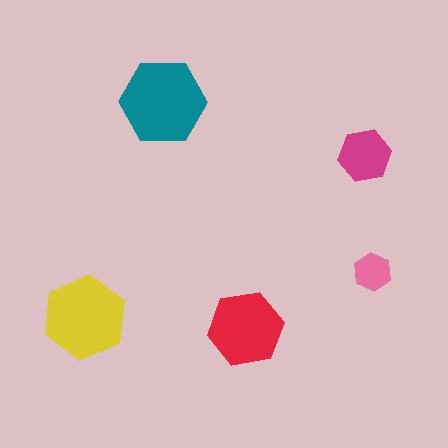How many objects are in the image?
There are 5 objects in the image.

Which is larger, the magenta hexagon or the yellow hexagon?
The yellow one.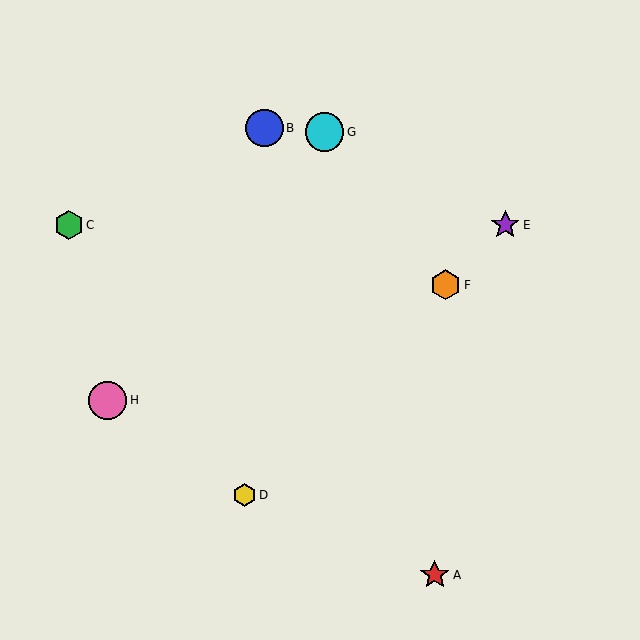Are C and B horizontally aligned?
No, C is at y≈225 and B is at y≈128.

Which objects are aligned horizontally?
Objects C, E are aligned horizontally.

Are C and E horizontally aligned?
Yes, both are at y≈225.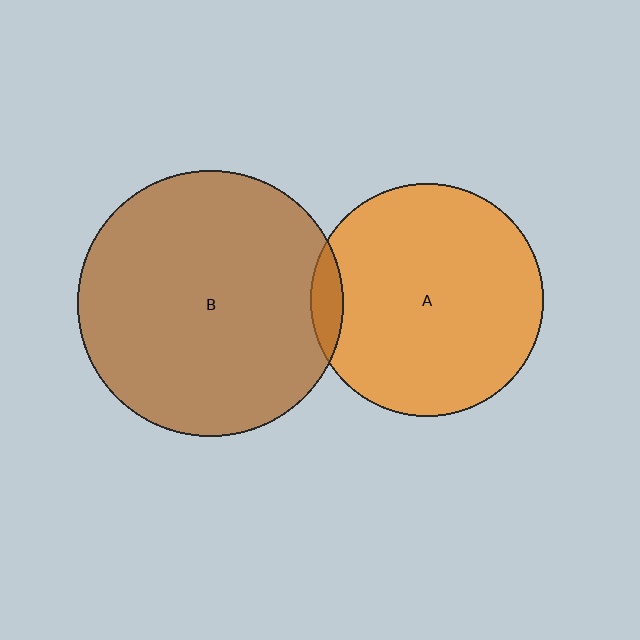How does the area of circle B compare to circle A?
Approximately 1.3 times.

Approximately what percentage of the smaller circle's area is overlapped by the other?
Approximately 5%.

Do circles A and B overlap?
Yes.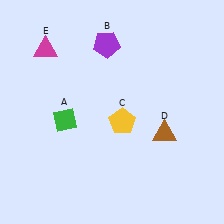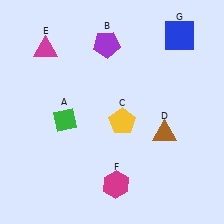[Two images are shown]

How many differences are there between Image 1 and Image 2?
There are 2 differences between the two images.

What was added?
A magenta hexagon (F), a blue square (G) were added in Image 2.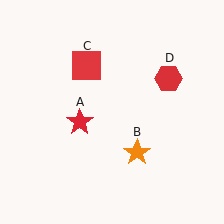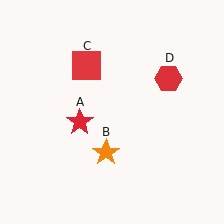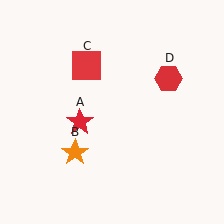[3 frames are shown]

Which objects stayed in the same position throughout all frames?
Red star (object A) and red square (object C) and red hexagon (object D) remained stationary.